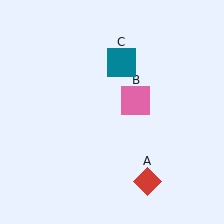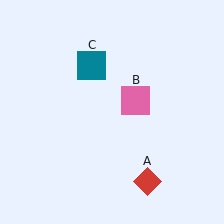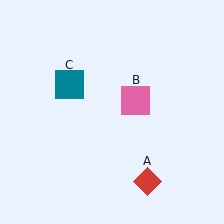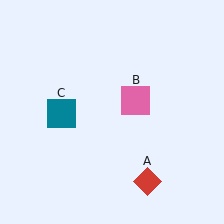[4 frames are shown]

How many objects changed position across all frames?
1 object changed position: teal square (object C).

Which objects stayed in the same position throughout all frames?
Red diamond (object A) and pink square (object B) remained stationary.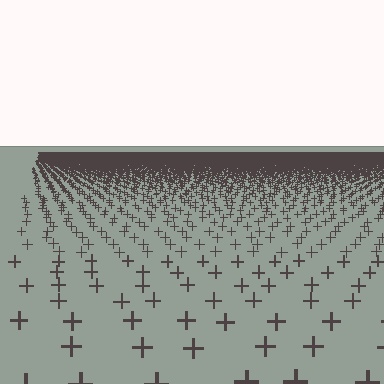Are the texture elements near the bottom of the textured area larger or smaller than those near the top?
Larger. Near the bottom, elements are closer to the viewer and appear at a bigger on-screen size.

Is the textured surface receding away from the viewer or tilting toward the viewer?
The surface is receding away from the viewer. Texture elements get smaller and denser toward the top.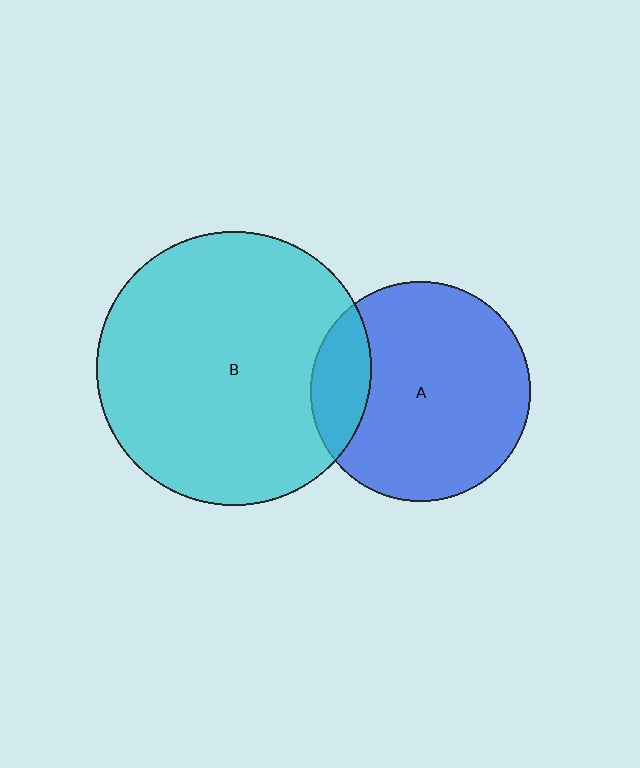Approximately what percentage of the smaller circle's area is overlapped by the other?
Approximately 15%.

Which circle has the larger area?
Circle B (cyan).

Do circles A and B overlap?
Yes.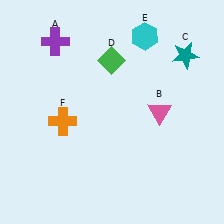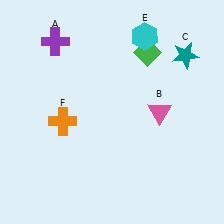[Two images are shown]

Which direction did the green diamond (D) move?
The green diamond (D) moved right.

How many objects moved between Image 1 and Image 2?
1 object moved between the two images.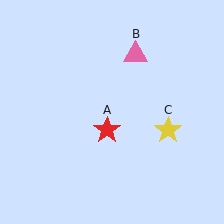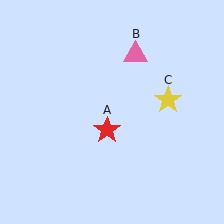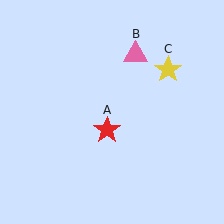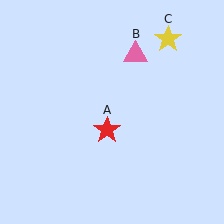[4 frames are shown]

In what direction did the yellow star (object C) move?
The yellow star (object C) moved up.